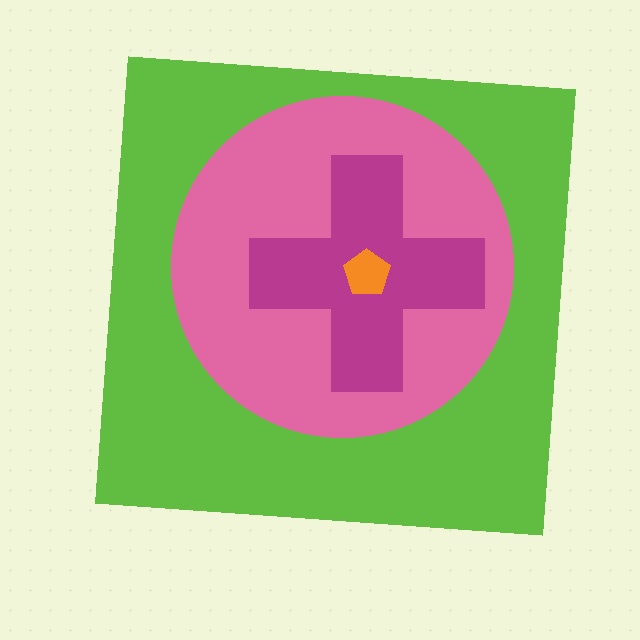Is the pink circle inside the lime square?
Yes.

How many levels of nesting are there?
4.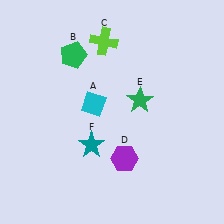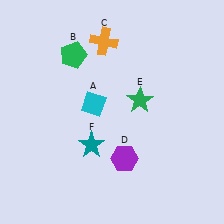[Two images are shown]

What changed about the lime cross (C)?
In Image 1, C is lime. In Image 2, it changed to orange.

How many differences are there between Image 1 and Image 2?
There is 1 difference between the two images.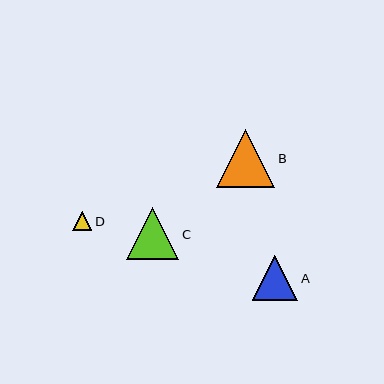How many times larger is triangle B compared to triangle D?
Triangle B is approximately 3.1 times the size of triangle D.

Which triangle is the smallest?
Triangle D is the smallest with a size of approximately 19 pixels.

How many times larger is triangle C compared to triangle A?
Triangle C is approximately 1.2 times the size of triangle A.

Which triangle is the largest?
Triangle B is the largest with a size of approximately 58 pixels.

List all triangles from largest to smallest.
From largest to smallest: B, C, A, D.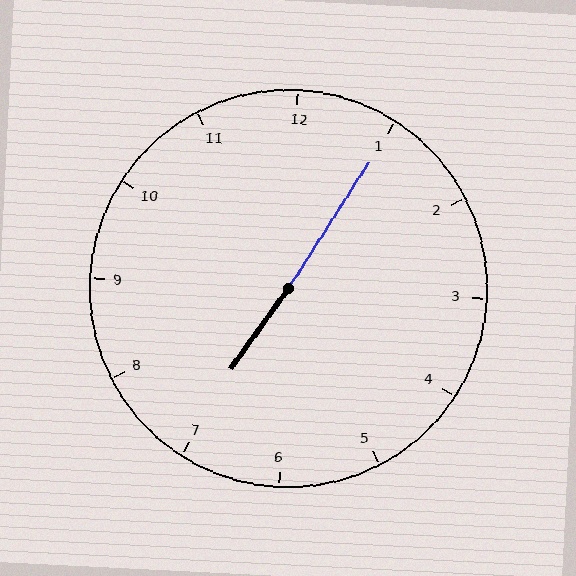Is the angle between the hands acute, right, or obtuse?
It is obtuse.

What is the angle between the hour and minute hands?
Approximately 178 degrees.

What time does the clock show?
7:05.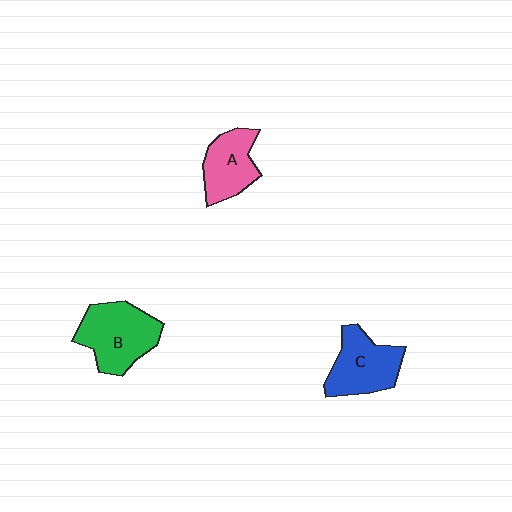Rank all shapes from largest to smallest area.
From largest to smallest: B (green), C (blue), A (pink).